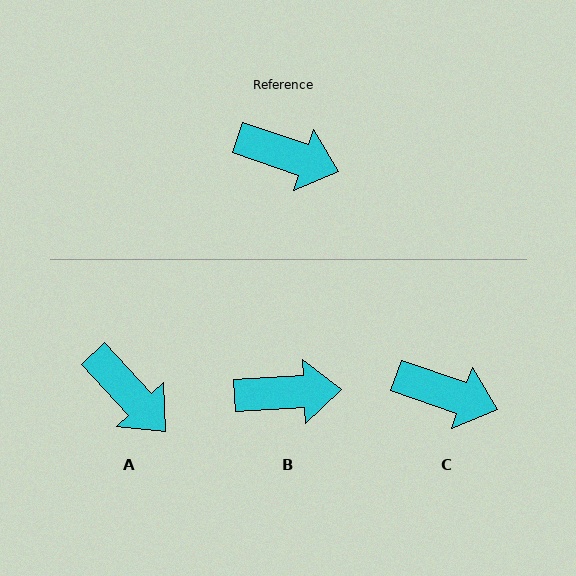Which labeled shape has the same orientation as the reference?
C.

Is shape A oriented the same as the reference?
No, it is off by about 29 degrees.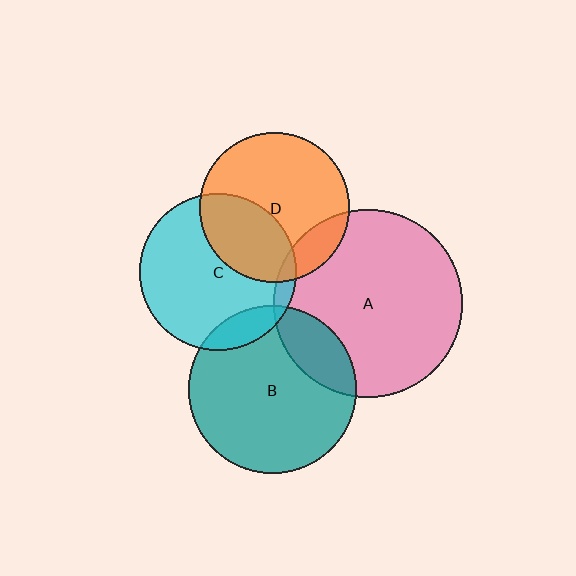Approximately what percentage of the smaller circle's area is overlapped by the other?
Approximately 20%.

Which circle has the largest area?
Circle A (pink).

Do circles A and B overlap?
Yes.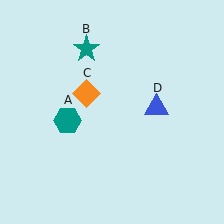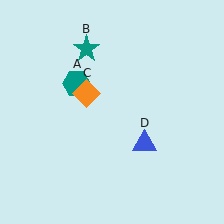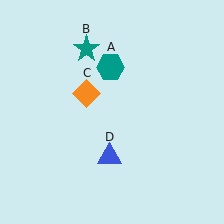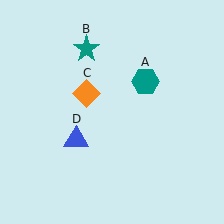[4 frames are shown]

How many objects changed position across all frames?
2 objects changed position: teal hexagon (object A), blue triangle (object D).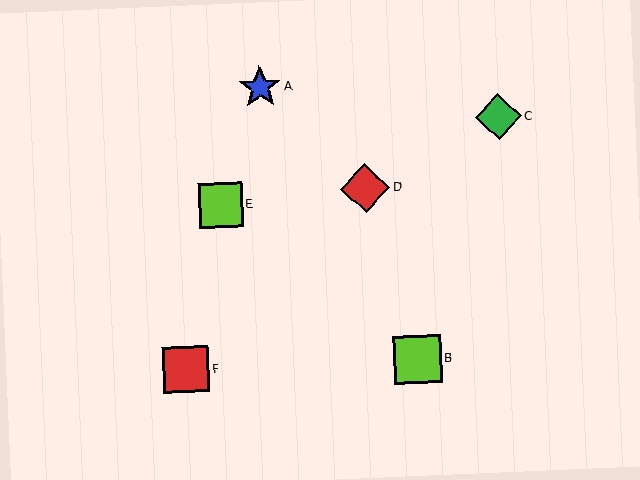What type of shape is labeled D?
Shape D is a red diamond.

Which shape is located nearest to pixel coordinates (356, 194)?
The red diamond (labeled D) at (365, 188) is nearest to that location.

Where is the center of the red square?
The center of the red square is at (186, 369).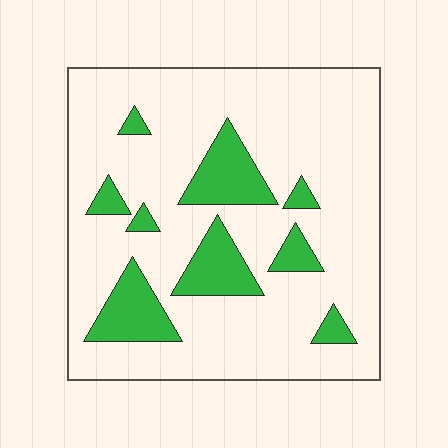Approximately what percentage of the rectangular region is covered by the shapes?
Approximately 20%.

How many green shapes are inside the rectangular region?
9.